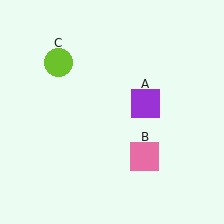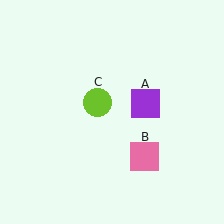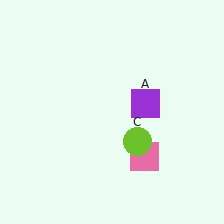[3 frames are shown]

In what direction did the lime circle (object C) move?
The lime circle (object C) moved down and to the right.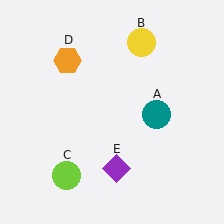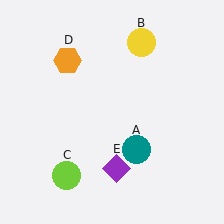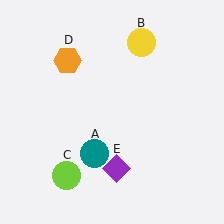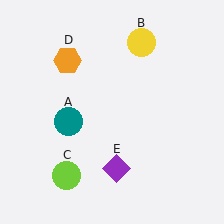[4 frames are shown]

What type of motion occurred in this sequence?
The teal circle (object A) rotated clockwise around the center of the scene.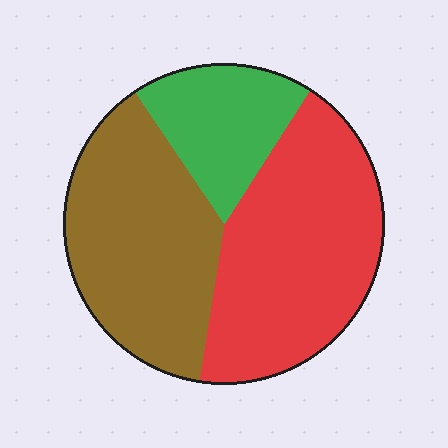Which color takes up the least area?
Green, at roughly 20%.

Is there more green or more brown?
Brown.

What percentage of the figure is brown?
Brown takes up about three eighths (3/8) of the figure.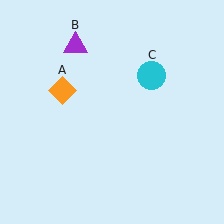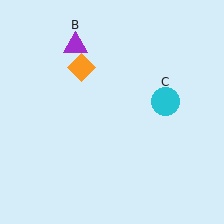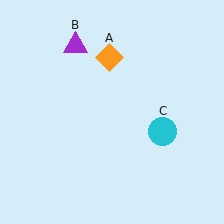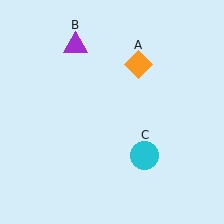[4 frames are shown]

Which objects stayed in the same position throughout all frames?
Purple triangle (object B) remained stationary.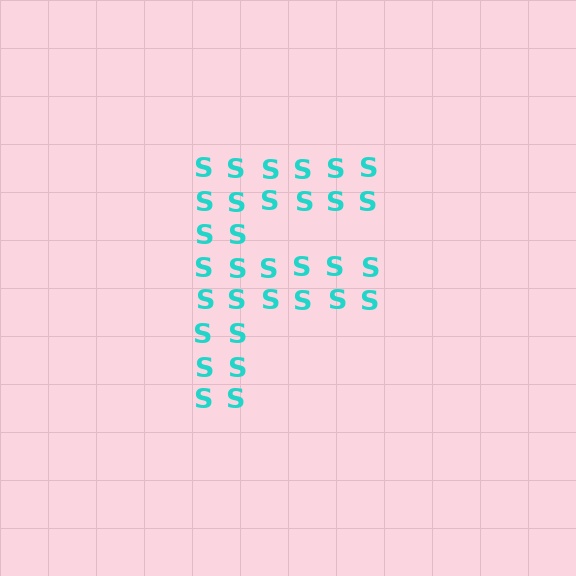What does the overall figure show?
The overall figure shows the letter F.